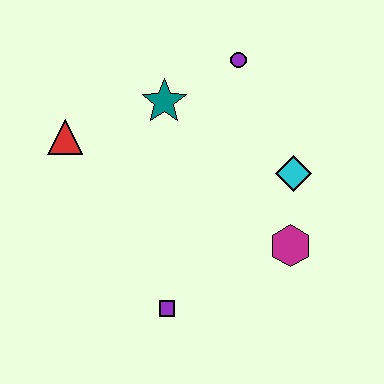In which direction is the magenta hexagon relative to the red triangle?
The magenta hexagon is to the right of the red triangle.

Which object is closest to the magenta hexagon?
The cyan diamond is closest to the magenta hexagon.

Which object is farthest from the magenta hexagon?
The red triangle is farthest from the magenta hexagon.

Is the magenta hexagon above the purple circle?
No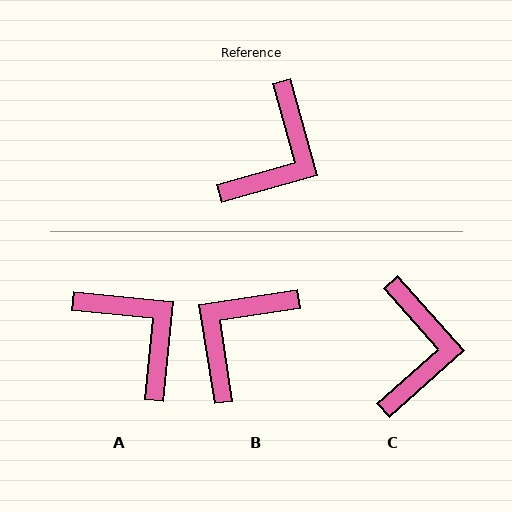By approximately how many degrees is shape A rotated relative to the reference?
Approximately 69 degrees counter-clockwise.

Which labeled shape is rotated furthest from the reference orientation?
B, about 173 degrees away.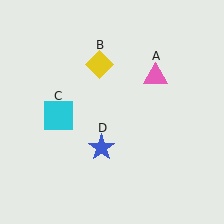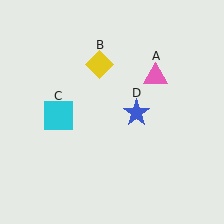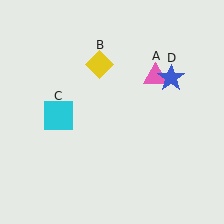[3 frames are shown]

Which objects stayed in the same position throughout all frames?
Pink triangle (object A) and yellow diamond (object B) and cyan square (object C) remained stationary.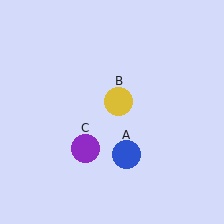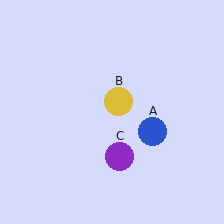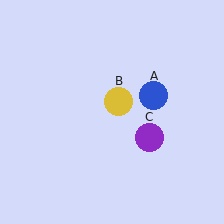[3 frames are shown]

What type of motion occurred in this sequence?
The blue circle (object A), purple circle (object C) rotated counterclockwise around the center of the scene.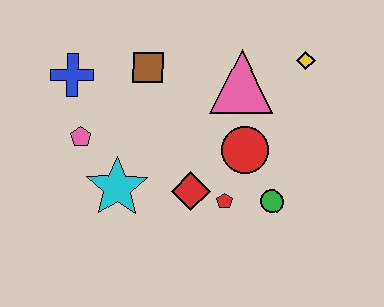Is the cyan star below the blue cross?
Yes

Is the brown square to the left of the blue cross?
No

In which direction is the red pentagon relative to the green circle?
The red pentagon is to the left of the green circle.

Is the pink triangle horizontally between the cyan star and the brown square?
No